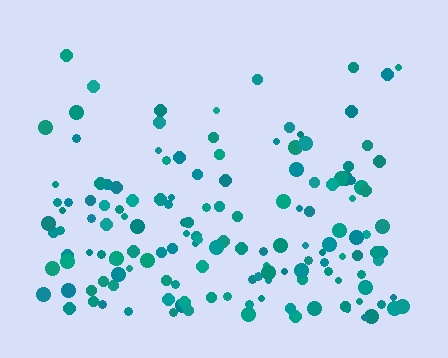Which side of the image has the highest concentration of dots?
The bottom.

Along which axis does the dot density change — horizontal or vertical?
Vertical.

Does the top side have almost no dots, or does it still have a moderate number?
Still a moderate number, just noticeably fewer than the bottom.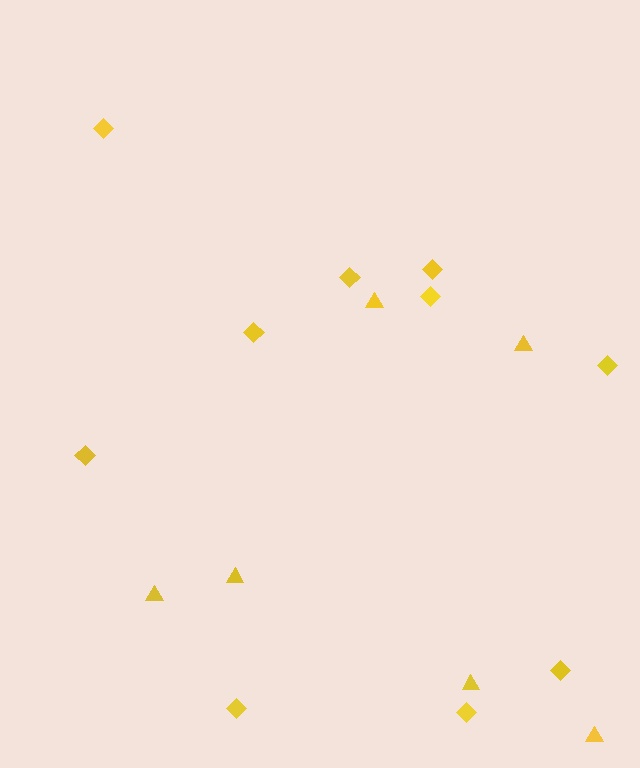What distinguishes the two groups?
There are 2 groups: one group of diamonds (10) and one group of triangles (6).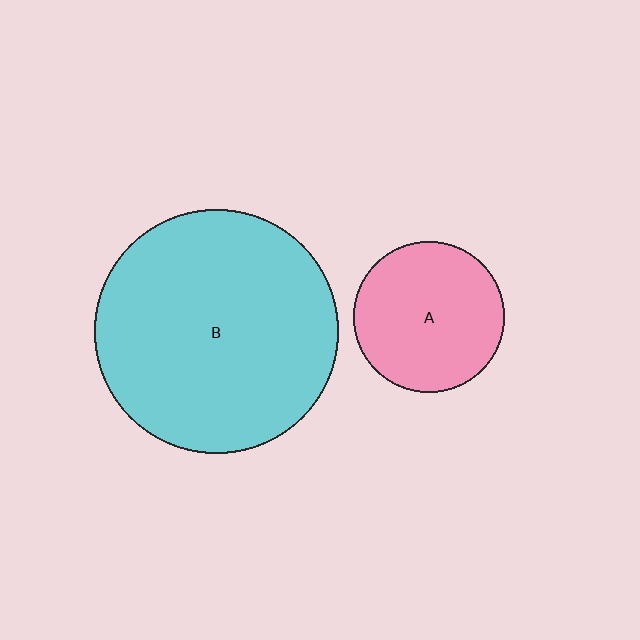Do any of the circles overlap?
No, none of the circles overlap.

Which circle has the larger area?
Circle B (cyan).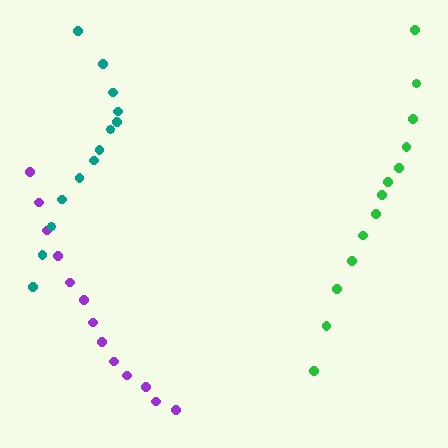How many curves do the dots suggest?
There are 3 distinct paths.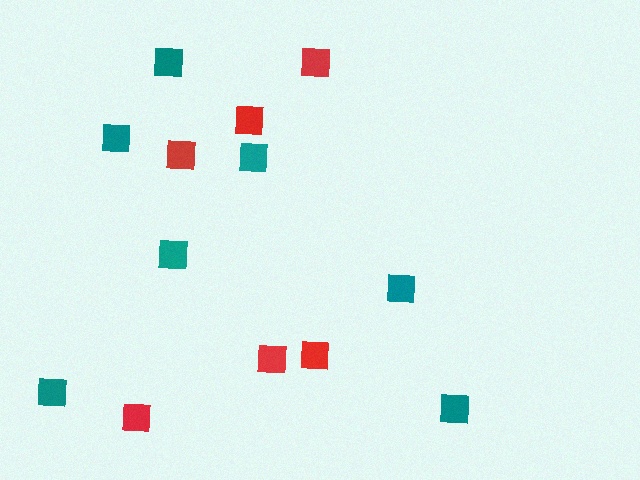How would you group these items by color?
There are 2 groups: one group of red squares (6) and one group of teal squares (7).